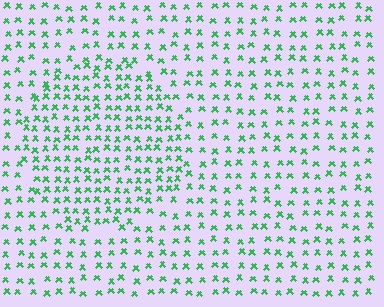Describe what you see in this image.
The image contains small green elements arranged at two different densities. A circle-shaped region is visible where the elements are more densely packed than the surrounding area.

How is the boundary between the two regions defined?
The boundary is defined by a change in element density (approximately 1.6x ratio). All elements are the same color, size, and shape.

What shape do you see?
I see a circle.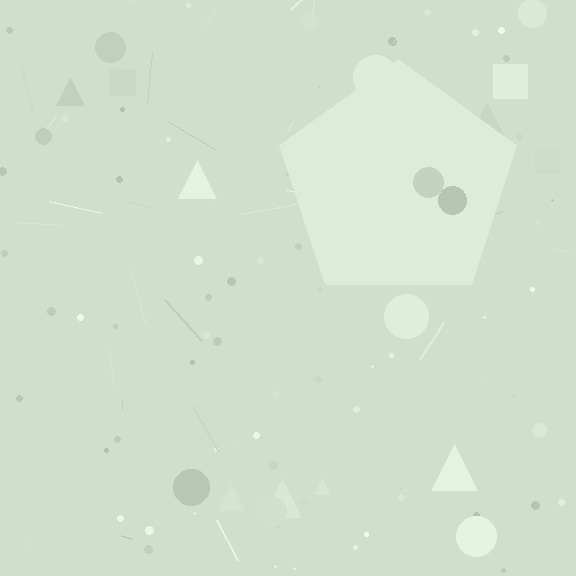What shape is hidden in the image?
A pentagon is hidden in the image.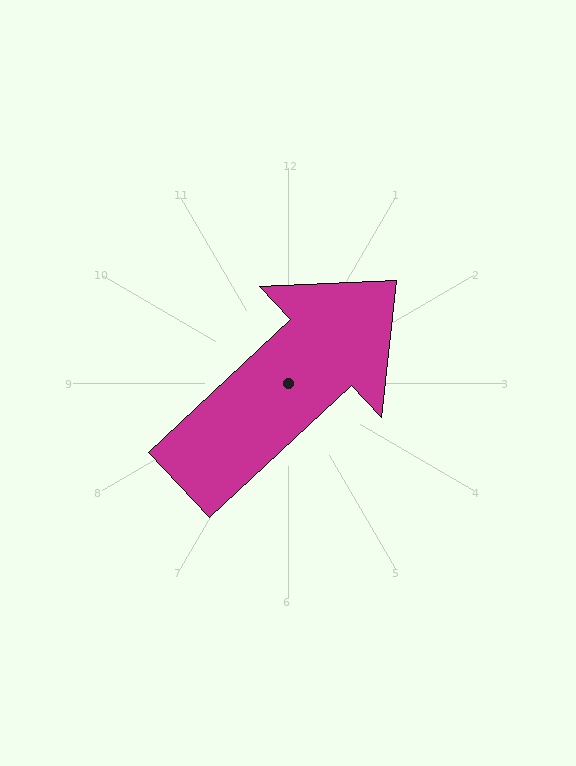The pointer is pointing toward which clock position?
Roughly 2 o'clock.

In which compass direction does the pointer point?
Northeast.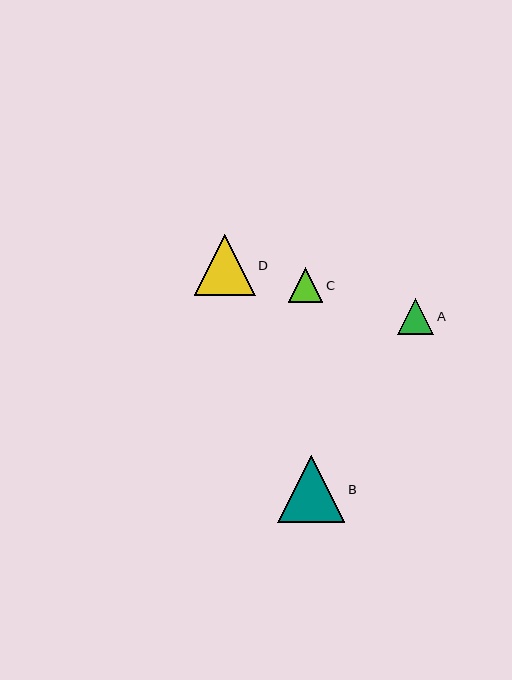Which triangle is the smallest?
Triangle C is the smallest with a size of approximately 35 pixels.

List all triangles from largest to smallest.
From largest to smallest: B, D, A, C.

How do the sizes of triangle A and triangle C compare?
Triangle A and triangle C are approximately the same size.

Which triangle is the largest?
Triangle B is the largest with a size of approximately 67 pixels.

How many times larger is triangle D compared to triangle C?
Triangle D is approximately 1.8 times the size of triangle C.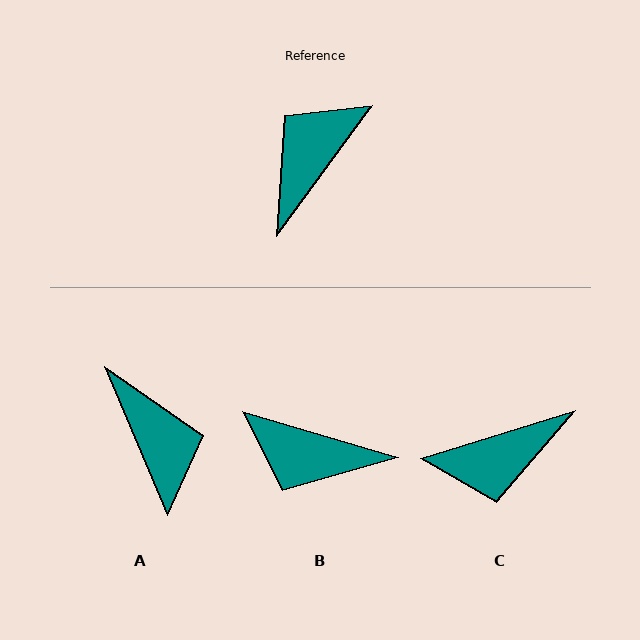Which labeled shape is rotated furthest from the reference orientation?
C, about 143 degrees away.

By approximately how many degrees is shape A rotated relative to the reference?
Approximately 121 degrees clockwise.